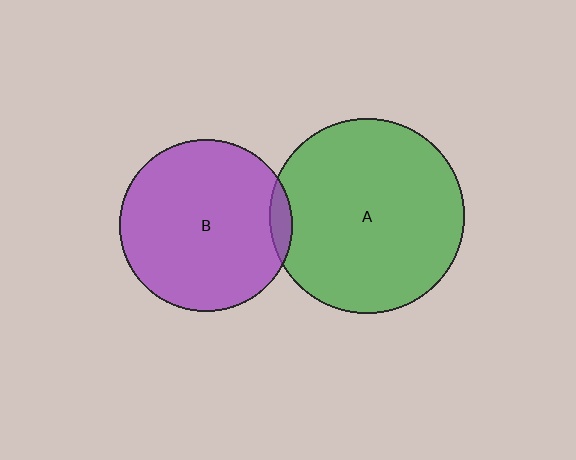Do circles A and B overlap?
Yes.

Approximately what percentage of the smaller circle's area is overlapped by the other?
Approximately 5%.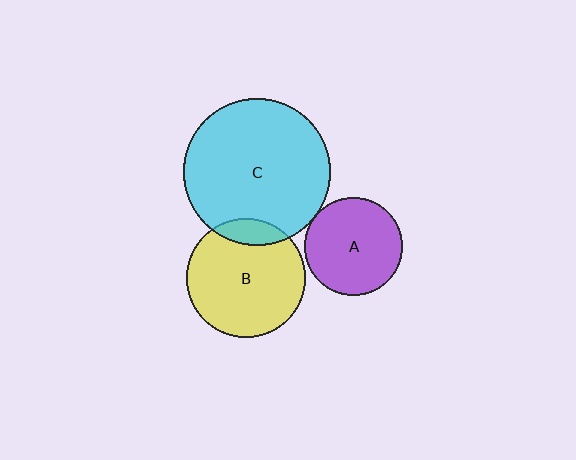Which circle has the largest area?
Circle C (cyan).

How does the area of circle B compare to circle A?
Approximately 1.5 times.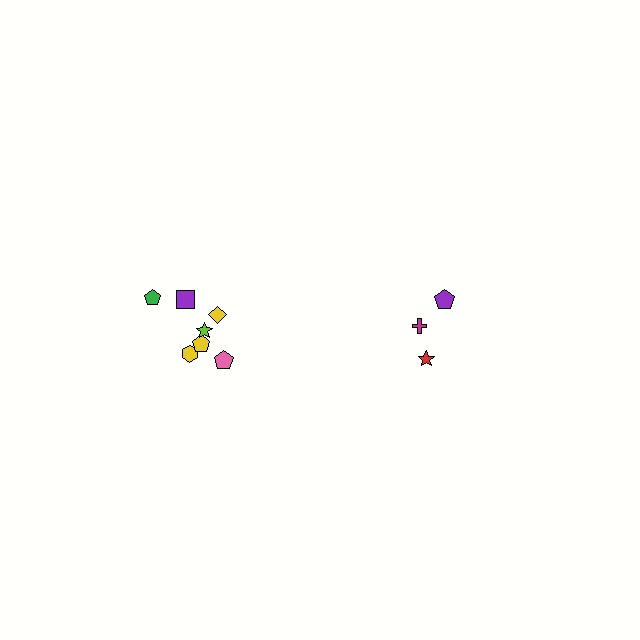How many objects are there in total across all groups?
There are 10 objects.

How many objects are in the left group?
There are 7 objects.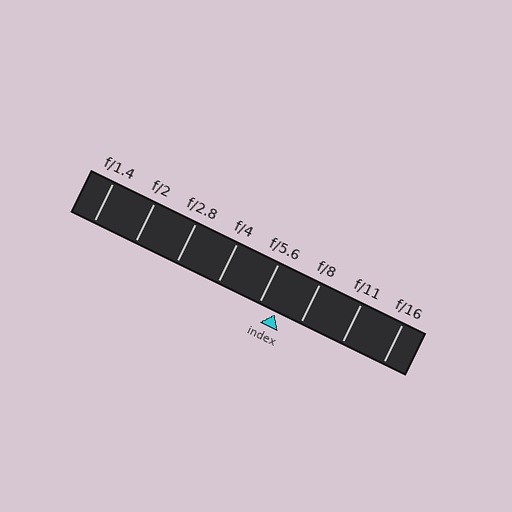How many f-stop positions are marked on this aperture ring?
There are 8 f-stop positions marked.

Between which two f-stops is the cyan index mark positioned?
The index mark is between f/5.6 and f/8.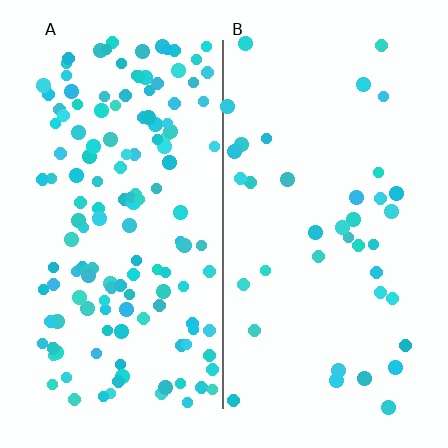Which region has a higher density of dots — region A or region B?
A (the left).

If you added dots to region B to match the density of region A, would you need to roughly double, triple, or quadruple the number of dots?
Approximately quadruple.